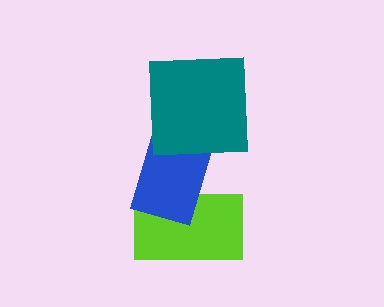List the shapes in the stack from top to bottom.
From top to bottom: the teal square, the blue rectangle, the lime rectangle.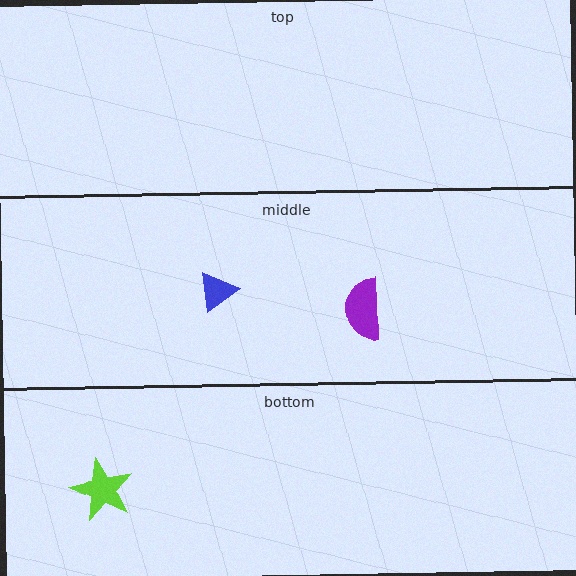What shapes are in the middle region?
The blue triangle, the purple semicircle.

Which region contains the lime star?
The bottom region.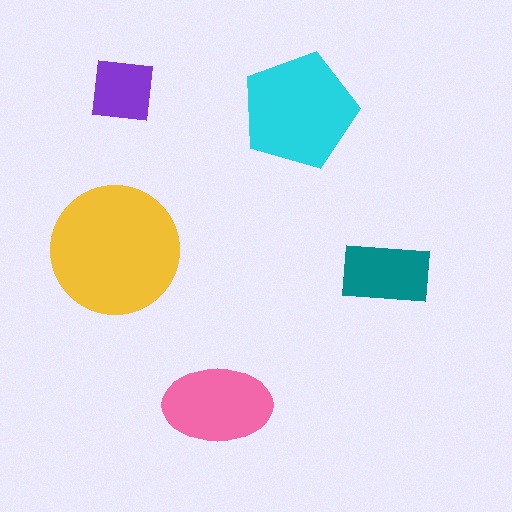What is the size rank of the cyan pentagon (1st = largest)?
2nd.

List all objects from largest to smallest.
The yellow circle, the cyan pentagon, the pink ellipse, the teal rectangle, the purple square.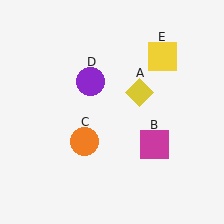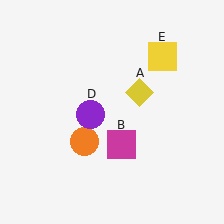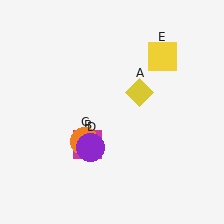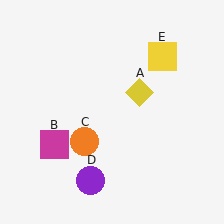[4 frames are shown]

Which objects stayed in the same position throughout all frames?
Yellow diamond (object A) and orange circle (object C) and yellow square (object E) remained stationary.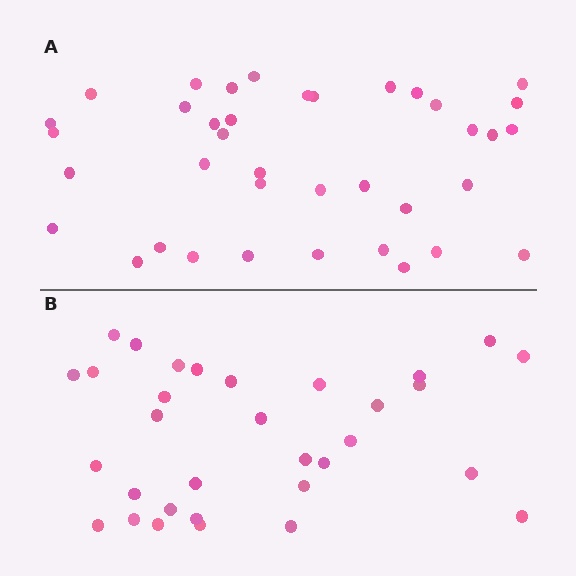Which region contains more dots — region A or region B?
Region A (the top region) has more dots.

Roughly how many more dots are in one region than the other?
Region A has about 6 more dots than region B.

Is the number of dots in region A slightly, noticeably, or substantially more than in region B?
Region A has only slightly more — the two regions are fairly close. The ratio is roughly 1.2 to 1.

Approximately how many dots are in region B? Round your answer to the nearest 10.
About 30 dots. (The exact count is 32, which rounds to 30.)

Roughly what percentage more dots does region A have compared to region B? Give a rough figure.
About 20% more.